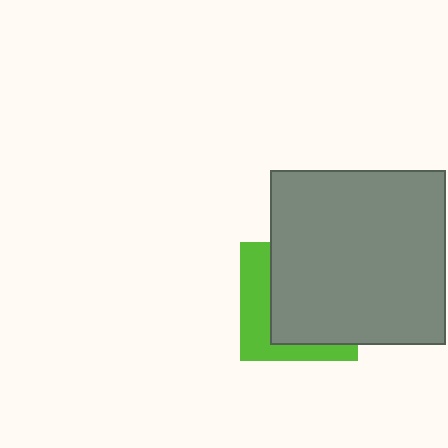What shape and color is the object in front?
The object in front is a gray square.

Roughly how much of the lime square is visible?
A small part of it is visible (roughly 35%).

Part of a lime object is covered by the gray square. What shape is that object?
It is a square.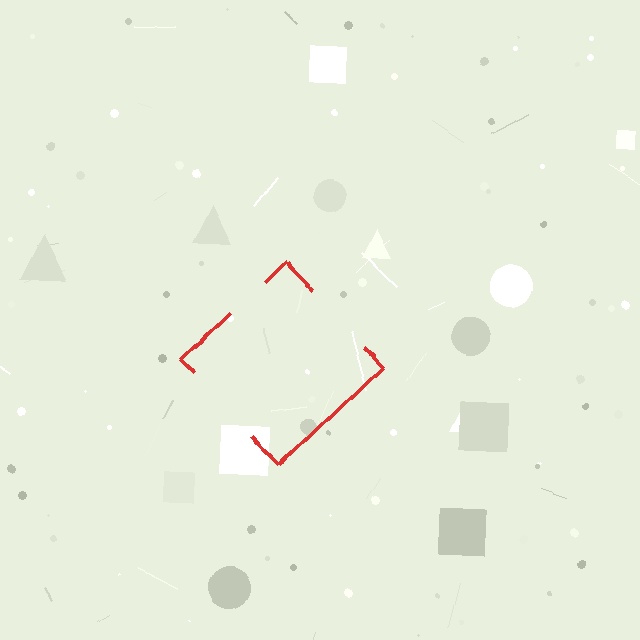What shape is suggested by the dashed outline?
The dashed outline suggests a diamond.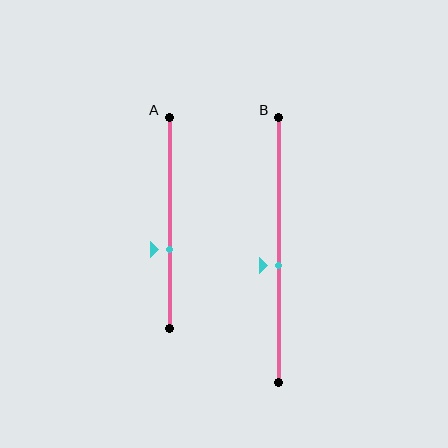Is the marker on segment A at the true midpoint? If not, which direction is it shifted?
No, the marker on segment A is shifted downward by about 12% of the segment length.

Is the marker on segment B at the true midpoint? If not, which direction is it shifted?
No, the marker on segment B is shifted downward by about 6% of the segment length.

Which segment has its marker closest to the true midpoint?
Segment B has its marker closest to the true midpoint.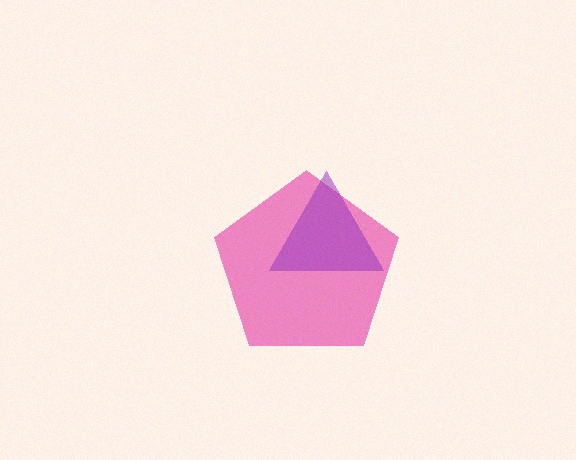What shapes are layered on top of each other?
The layered shapes are: a pink pentagon, a purple triangle.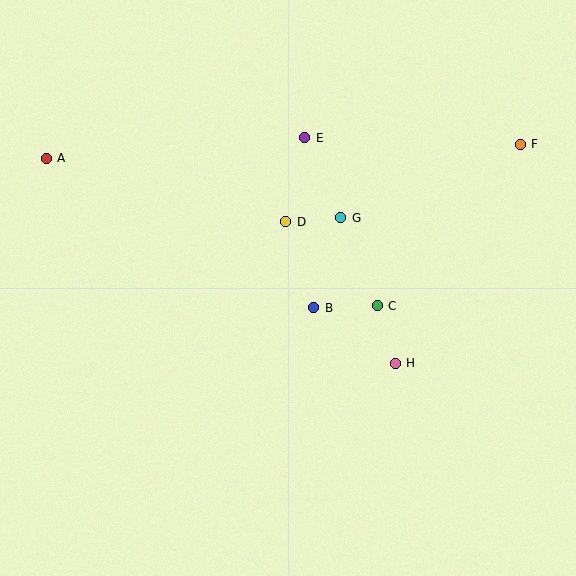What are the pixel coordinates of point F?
Point F is at (520, 144).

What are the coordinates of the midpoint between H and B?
The midpoint between H and B is at (355, 335).